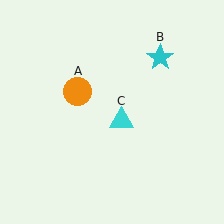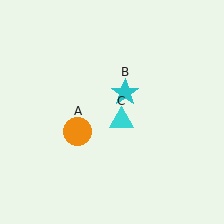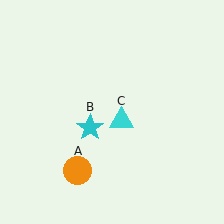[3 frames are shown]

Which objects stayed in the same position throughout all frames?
Cyan triangle (object C) remained stationary.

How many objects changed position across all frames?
2 objects changed position: orange circle (object A), cyan star (object B).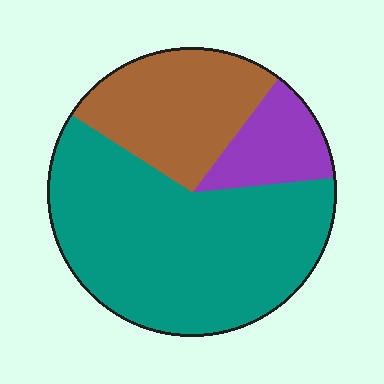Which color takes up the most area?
Teal, at roughly 60%.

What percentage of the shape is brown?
Brown takes up about one quarter (1/4) of the shape.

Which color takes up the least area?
Purple, at roughly 15%.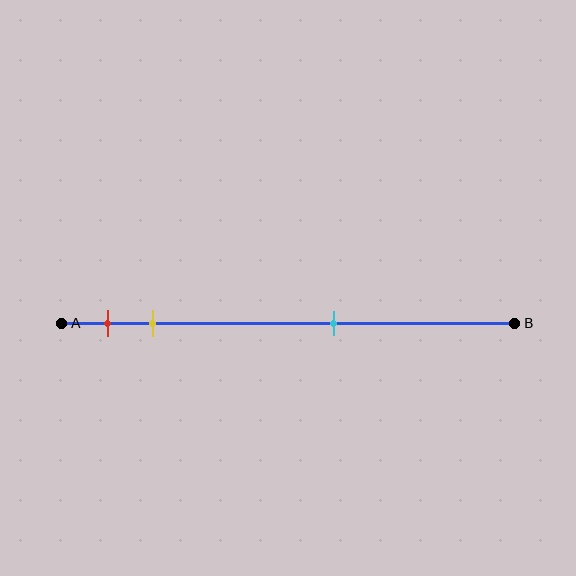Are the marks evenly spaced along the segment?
No, the marks are not evenly spaced.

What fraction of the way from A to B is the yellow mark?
The yellow mark is approximately 20% (0.2) of the way from A to B.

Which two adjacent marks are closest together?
The red and yellow marks are the closest adjacent pair.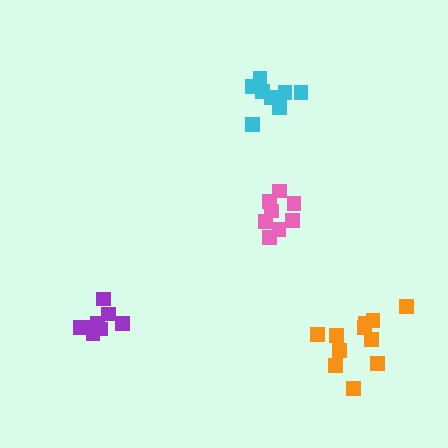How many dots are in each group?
Group 1: 11 dots, Group 2: 8 dots, Group 3: 8 dots, Group 4: 8 dots (35 total).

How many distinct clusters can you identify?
There are 4 distinct clusters.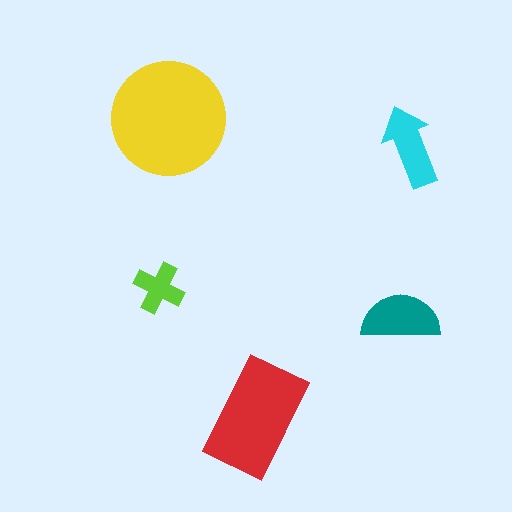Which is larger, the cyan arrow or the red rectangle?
The red rectangle.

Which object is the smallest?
The lime cross.